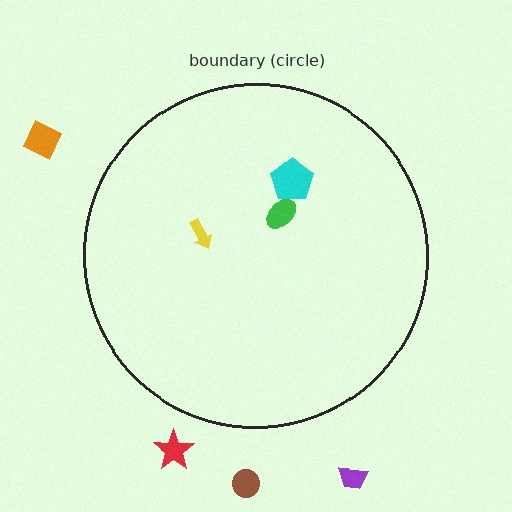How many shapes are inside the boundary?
3 inside, 4 outside.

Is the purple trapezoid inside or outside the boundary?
Outside.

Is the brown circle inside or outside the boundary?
Outside.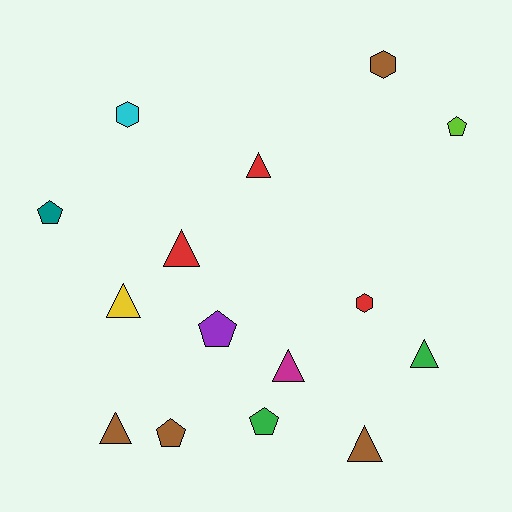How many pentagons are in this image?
There are 5 pentagons.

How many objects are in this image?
There are 15 objects.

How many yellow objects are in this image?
There is 1 yellow object.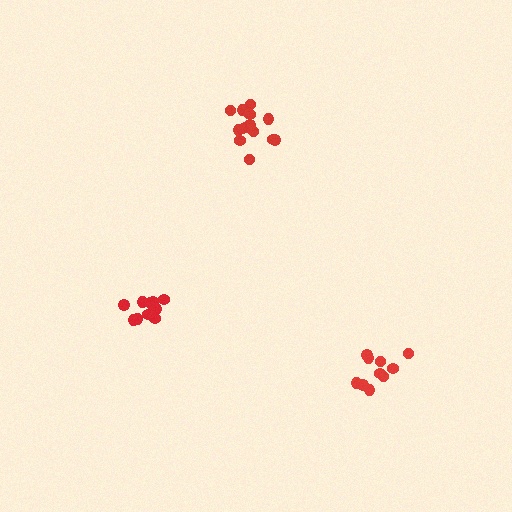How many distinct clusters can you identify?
There are 3 distinct clusters.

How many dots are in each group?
Group 1: 15 dots, Group 2: 10 dots, Group 3: 10 dots (35 total).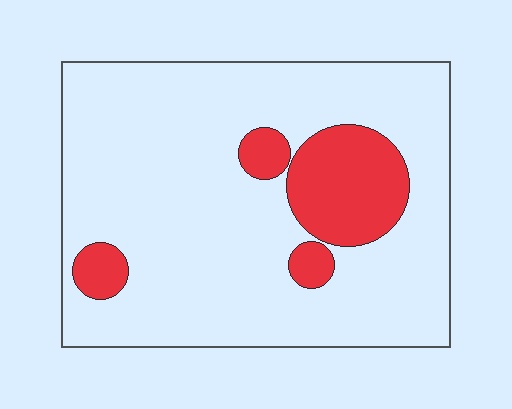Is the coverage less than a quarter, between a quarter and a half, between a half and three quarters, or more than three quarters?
Less than a quarter.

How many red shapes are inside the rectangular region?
4.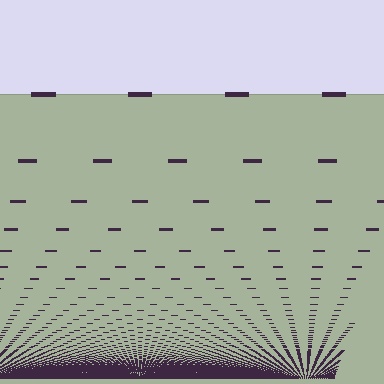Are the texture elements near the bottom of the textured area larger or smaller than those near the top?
Smaller. The gradient is inverted — elements near the bottom are smaller and denser.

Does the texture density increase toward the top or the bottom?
Density increases toward the bottom.